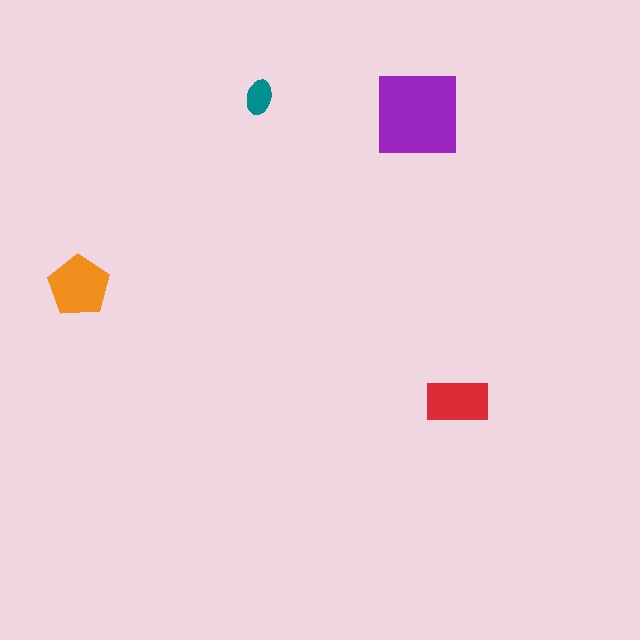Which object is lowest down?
The red rectangle is bottommost.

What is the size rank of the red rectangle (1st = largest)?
3rd.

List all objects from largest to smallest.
The purple square, the orange pentagon, the red rectangle, the teal ellipse.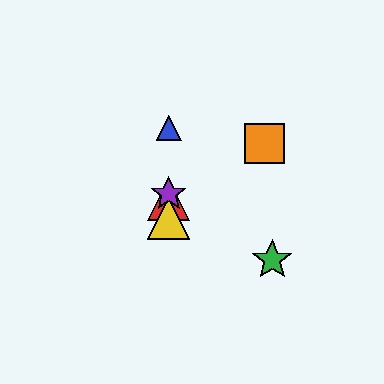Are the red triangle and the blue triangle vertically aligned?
Yes, both are at x≈169.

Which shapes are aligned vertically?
The red triangle, the blue triangle, the yellow triangle, the purple star are aligned vertically.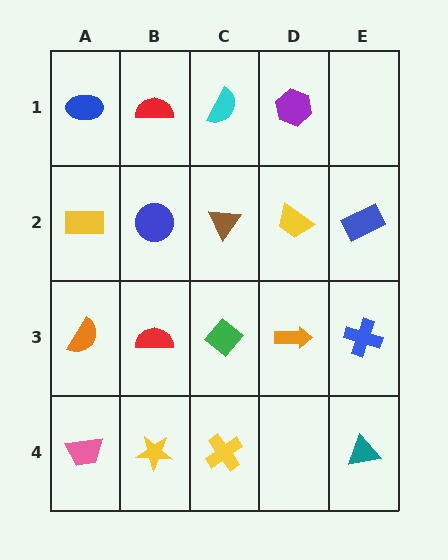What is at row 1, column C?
A cyan semicircle.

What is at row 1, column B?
A red semicircle.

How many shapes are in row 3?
5 shapes.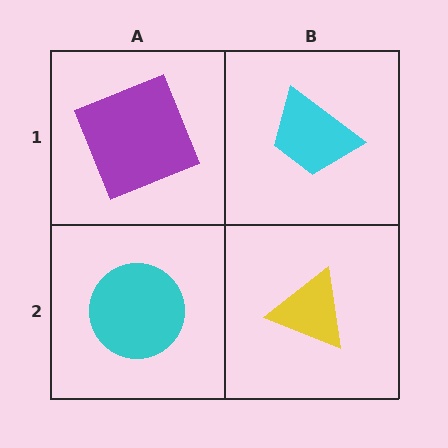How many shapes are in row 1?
2 shapes.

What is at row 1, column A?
A purple square.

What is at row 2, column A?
A cyan circle.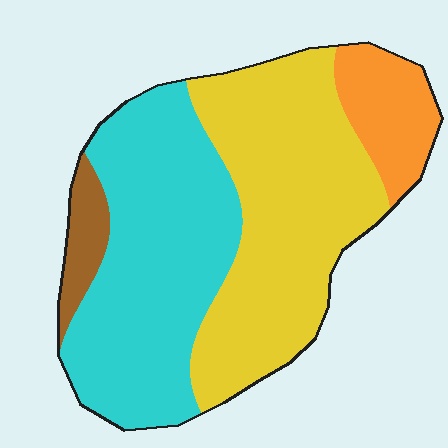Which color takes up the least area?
Brown, at roughly 5%.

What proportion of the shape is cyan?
Cyan covers roughly 40% of the shape.